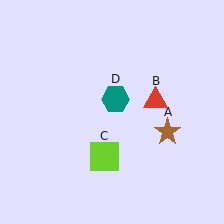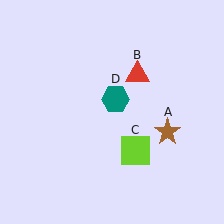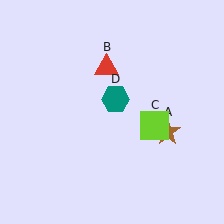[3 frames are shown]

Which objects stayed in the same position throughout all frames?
Brown star (object A) and teal hexagon (object D) remained stationary.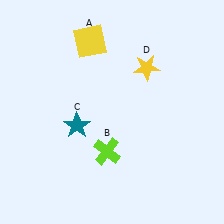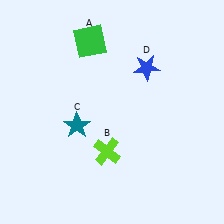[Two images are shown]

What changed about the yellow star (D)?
In Image 1, D is yellow. In Image 2, it changed to blue.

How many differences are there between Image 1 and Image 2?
There are 2 differences between the two images.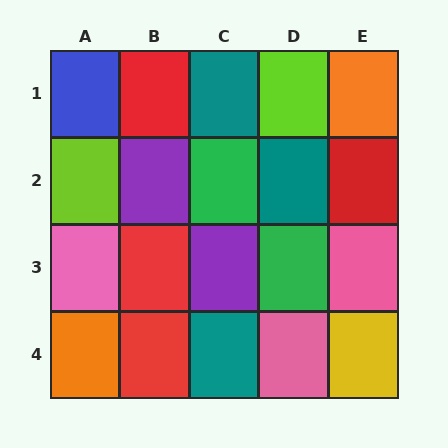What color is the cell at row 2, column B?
Purple.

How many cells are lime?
2 cells are lime.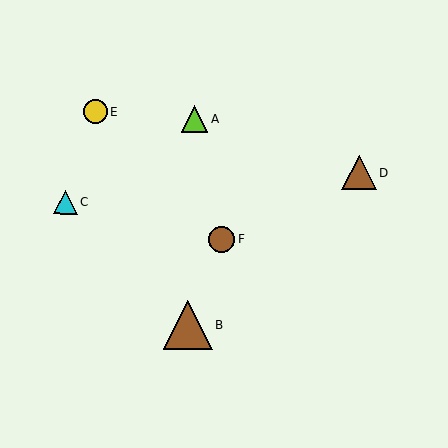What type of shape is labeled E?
Shape E is a yellow circle.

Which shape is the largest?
The brown triangle (labeled B) is the largest.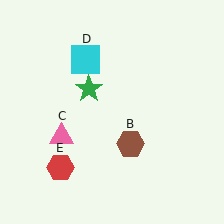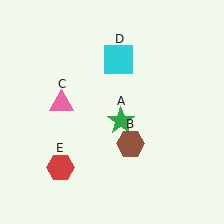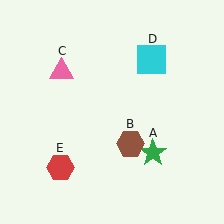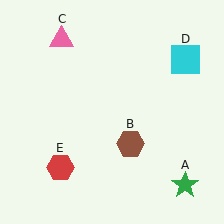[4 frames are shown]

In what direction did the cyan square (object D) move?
The cyan square (object D) moved right.